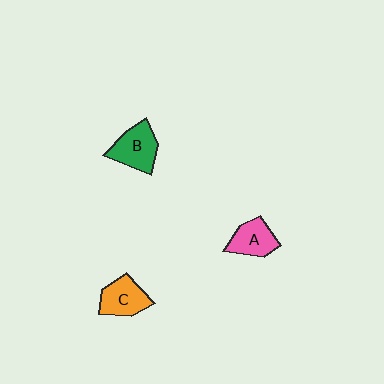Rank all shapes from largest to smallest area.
From largest to smallest: B (green), C (orange), A (pink).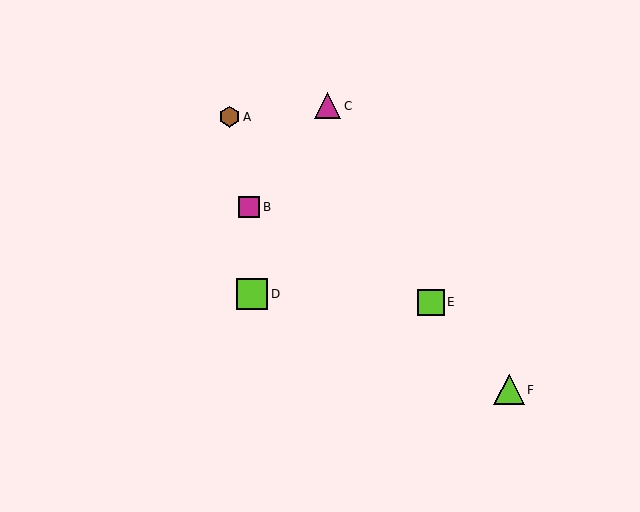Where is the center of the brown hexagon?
The center of the brown hexagon is at (230, 117).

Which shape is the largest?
The lime square (labeled D) is the largest.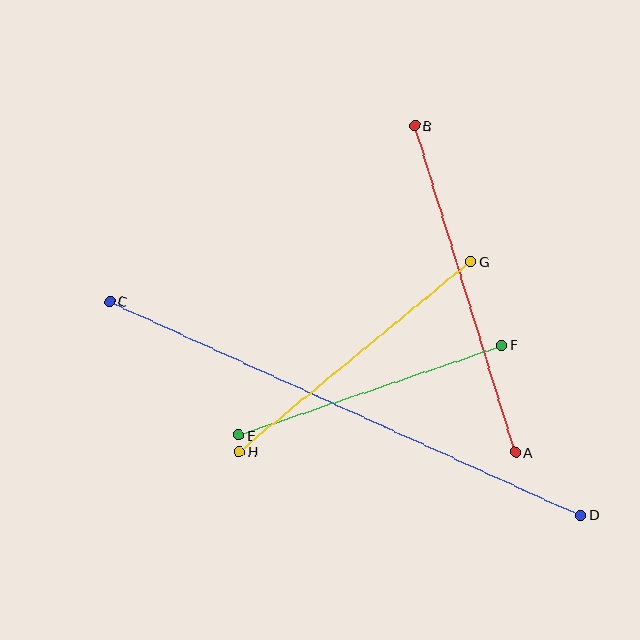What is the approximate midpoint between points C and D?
The midpoint is at approximately (345, 408) pixels.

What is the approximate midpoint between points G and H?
The midpoint is at approximately (355, 357) pixels.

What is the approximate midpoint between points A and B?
The midpoint is at approximately (465, 289) pixels.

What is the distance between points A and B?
The distance is approximately 341 pixels.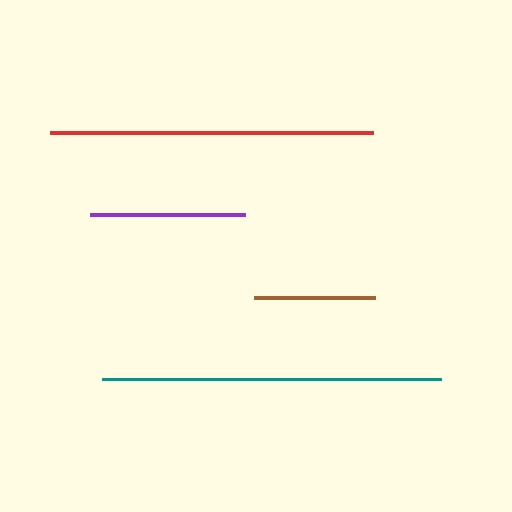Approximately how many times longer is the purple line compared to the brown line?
The purple line is approximately 1.3 times the length of the brown line.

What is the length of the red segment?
The red segment is approximately 323 pixels long.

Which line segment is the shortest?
The brown line is the shortest at approximately 121 pixels.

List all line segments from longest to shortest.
From longest to shortest: teal, red, purple, brown.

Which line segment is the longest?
The teal line is the longest at approximately 339 pixels.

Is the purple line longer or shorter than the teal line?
The teal line is longer than the purple line.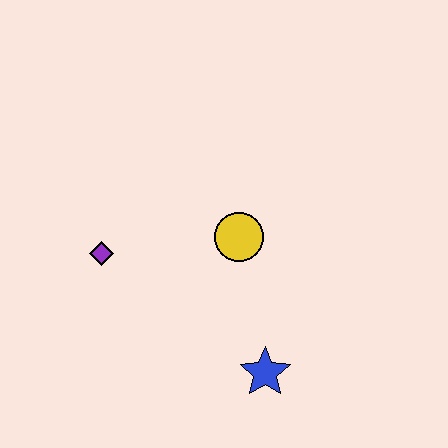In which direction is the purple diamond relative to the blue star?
The purple diamond is to the left of the blue star.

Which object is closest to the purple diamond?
The yellow circle is closest to the purple diamond.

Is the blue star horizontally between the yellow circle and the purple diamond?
No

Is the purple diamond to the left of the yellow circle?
Yes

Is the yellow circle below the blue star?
No